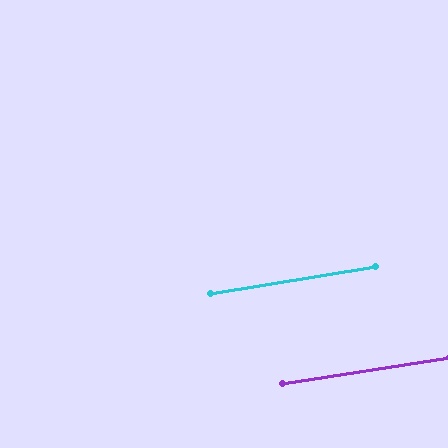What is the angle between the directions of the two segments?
Approximately 0 degrees.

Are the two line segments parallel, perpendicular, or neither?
Parallel — their directions differ by only 0.1°.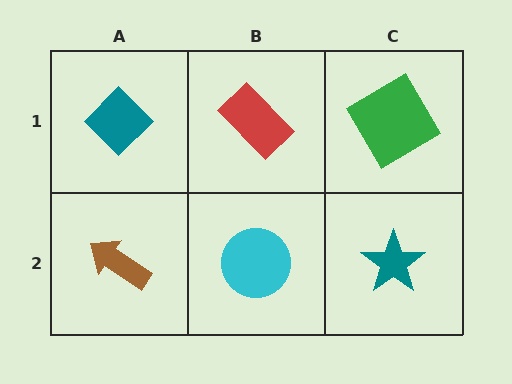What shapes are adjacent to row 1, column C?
A teal star (row 2, column C), a red rectangle (row 1, column B).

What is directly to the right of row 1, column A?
A red rectangle.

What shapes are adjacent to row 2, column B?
A red rectangle (row 1, column B), a brown arrow (row 2, column A), a teal star (row 2, column C).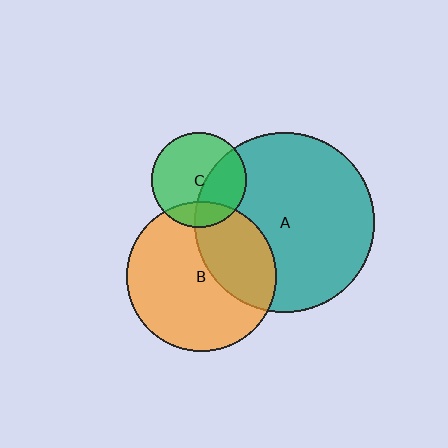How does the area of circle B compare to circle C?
Approximately 2.5 times.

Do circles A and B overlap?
Yes.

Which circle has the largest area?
Circle A (teal).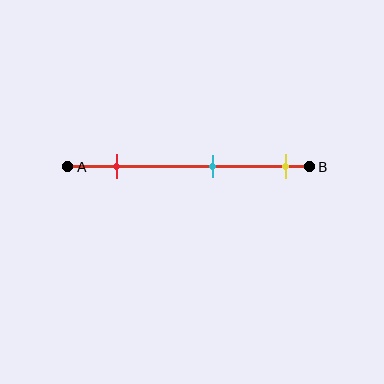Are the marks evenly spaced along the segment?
Yes, the marks are approximately evenly spaced.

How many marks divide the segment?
There are 3 marks dividing the segment.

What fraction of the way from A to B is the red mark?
The red mark is approximately 20% (0.2) of the way from A to B.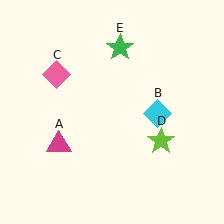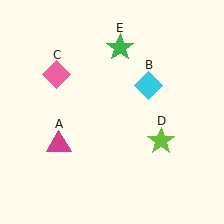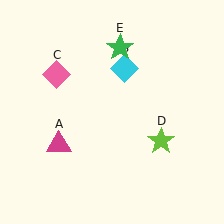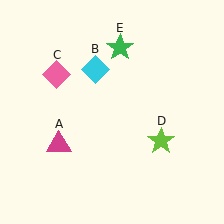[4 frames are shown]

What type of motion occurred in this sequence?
The cyan diamond (object B) rotated counterclockwise around the center of the scene.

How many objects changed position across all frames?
1 object changed position: cyan diamond (object B).